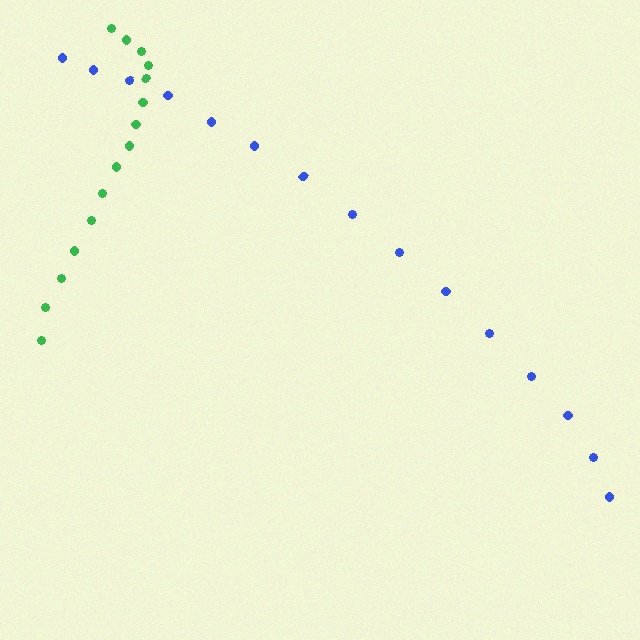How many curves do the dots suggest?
There are 2 distinct paths.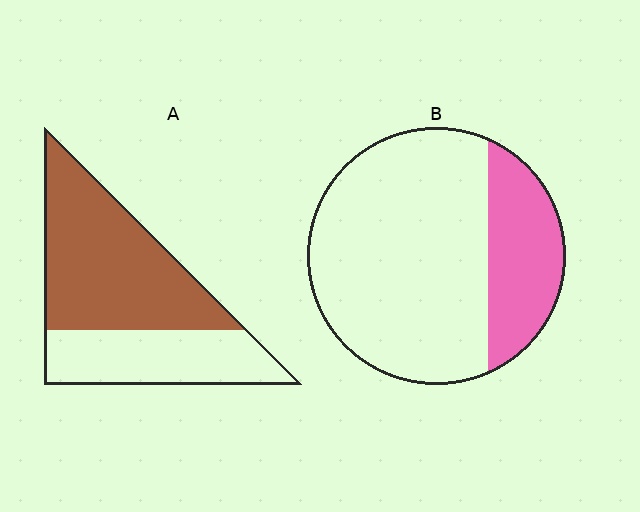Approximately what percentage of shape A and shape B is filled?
A is approximately 60% and B is approximately 25%.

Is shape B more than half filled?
No.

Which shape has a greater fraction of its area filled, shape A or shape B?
Shape A.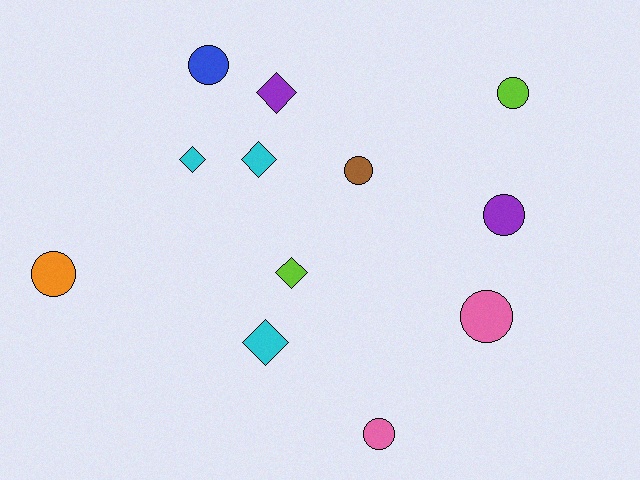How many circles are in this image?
There are 7 circles.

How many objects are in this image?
There are 12 objects.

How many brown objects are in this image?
There is 1 brown object.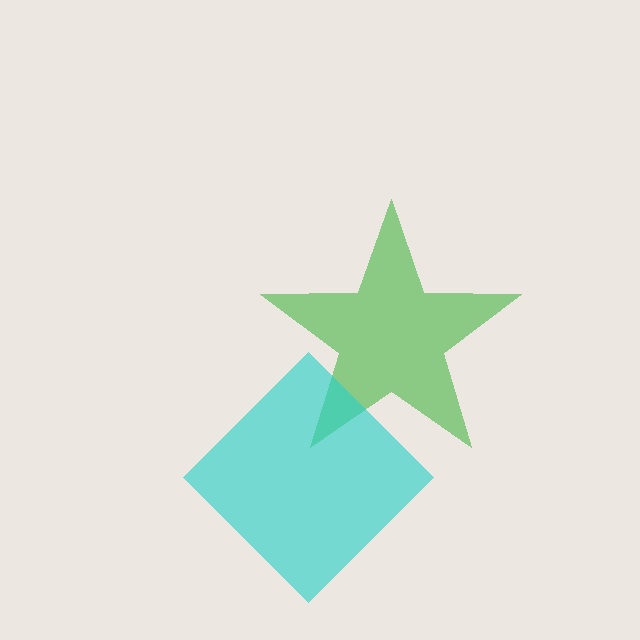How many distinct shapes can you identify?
There are 2 distinct shapes: a green star, a cyan diamond.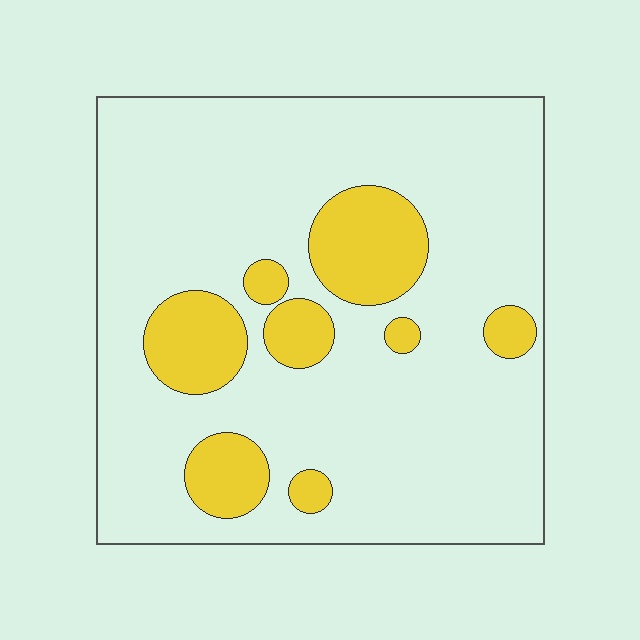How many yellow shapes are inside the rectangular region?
8.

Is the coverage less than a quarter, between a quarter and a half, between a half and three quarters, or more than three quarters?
Less than a quarter.